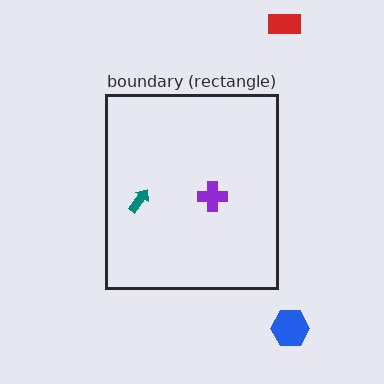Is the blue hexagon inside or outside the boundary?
Outside.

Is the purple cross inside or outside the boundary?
Inside.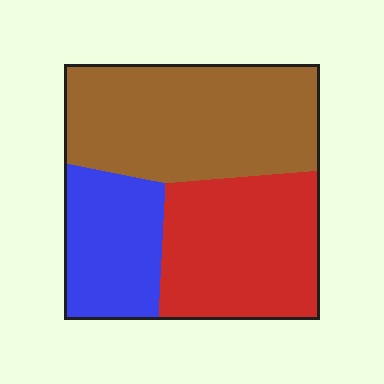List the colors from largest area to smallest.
From largest to smallest: brown, red, blue.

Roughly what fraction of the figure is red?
Red takes up between a quarter and a half of the figure.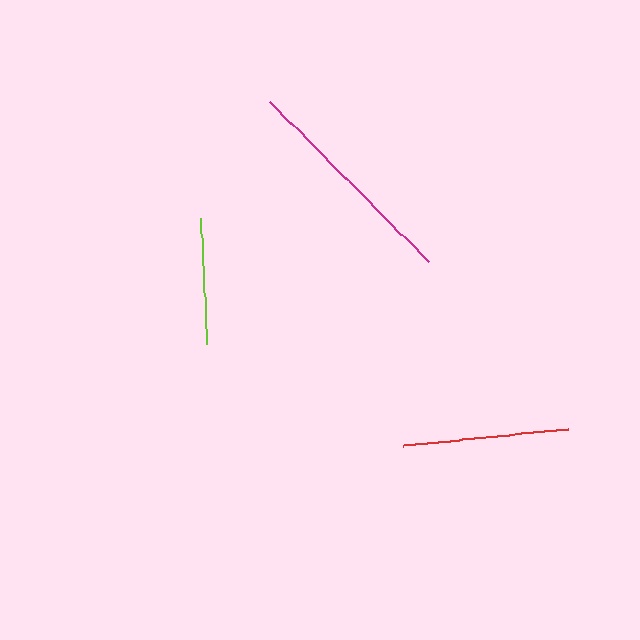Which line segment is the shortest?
The lime line is the shortest at approximately 127 pixels.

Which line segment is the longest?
The magenta line is the longest at approximately 226 pixels.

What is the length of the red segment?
The red segment is approximately 166 pixels long.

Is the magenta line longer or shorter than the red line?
The magenta line is longer than the red line.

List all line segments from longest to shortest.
From longest to shortest: magenta, red, lime.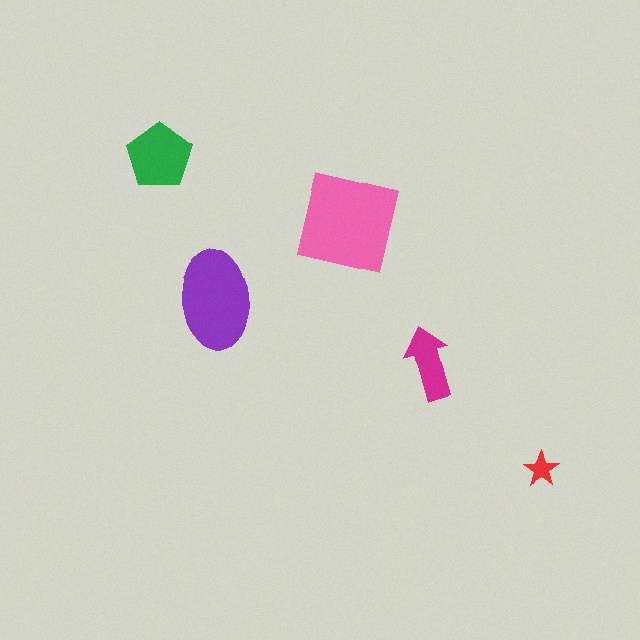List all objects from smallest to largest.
The red star, the magenta arrow, the green pentagon, the purple ellipse, the pink square.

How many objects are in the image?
There are 5 objects in the image.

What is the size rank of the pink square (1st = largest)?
1st.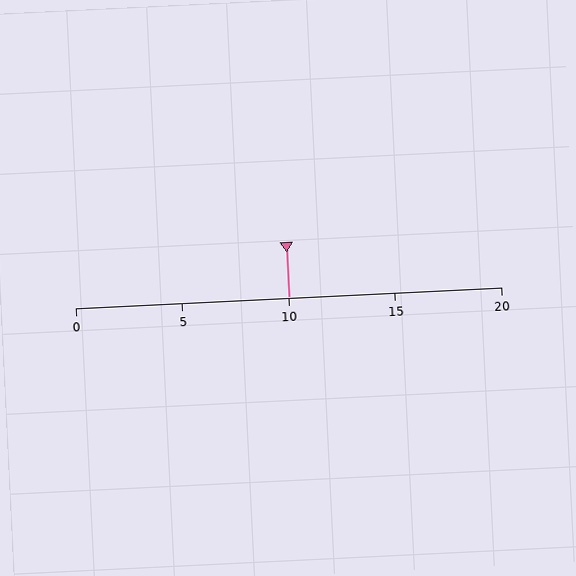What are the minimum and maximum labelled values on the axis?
The axis runs from 0 to 20.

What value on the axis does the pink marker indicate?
The marker indicates approximately 10.